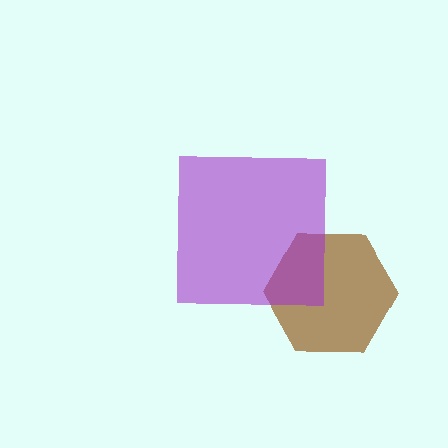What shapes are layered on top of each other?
The layered shapes are: a brown hexagon, a purple square.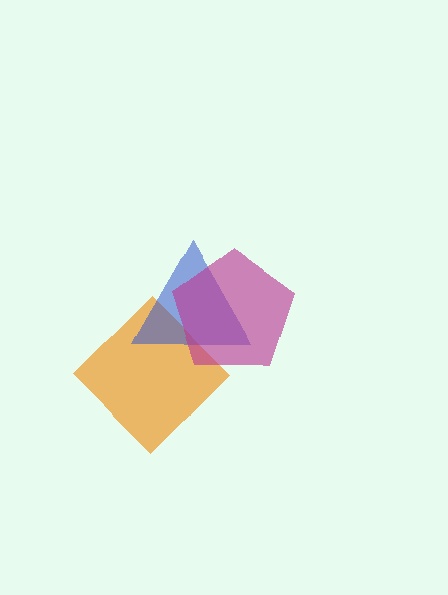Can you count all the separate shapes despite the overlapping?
Yes, there are 3 separate shapes.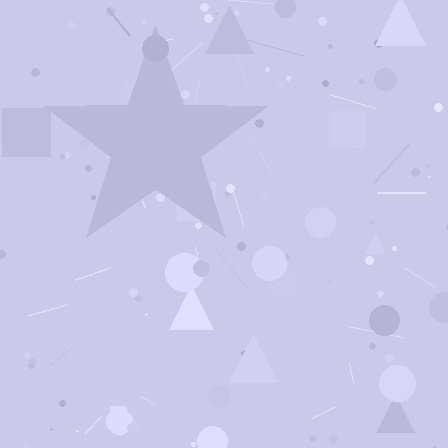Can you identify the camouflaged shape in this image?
The camouflaged shape is a star.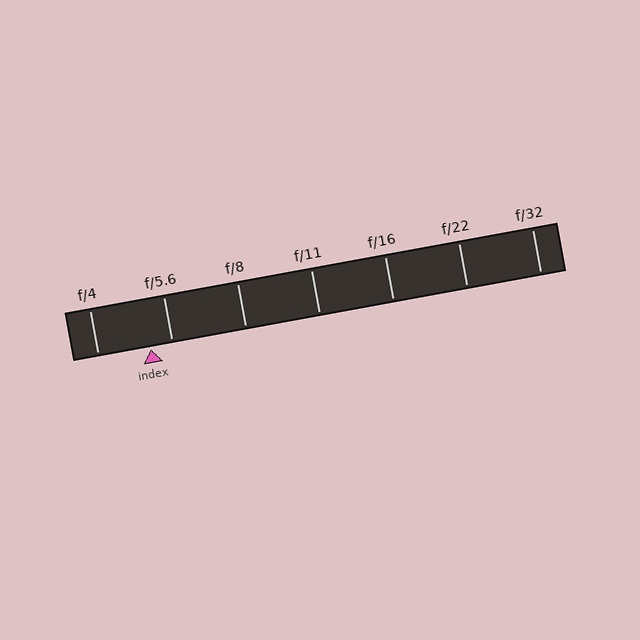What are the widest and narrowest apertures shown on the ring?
The widest aperture shown is f/4 and the narrowest is f/32.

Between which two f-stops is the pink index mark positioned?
The index mark is between f/4 and f/5.6.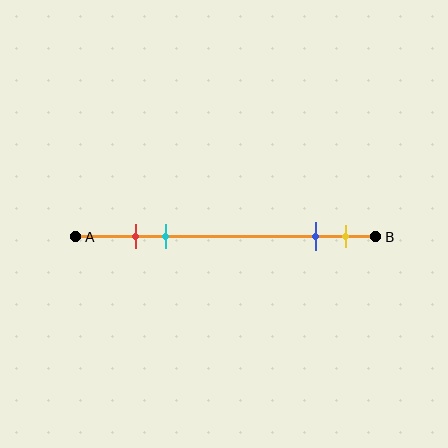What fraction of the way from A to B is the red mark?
The red mark is approximately 20% (0.2) of the way from A to B.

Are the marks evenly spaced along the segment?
No, the marks are not evenly spaced.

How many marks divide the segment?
There are 4 marks dividing the segment.